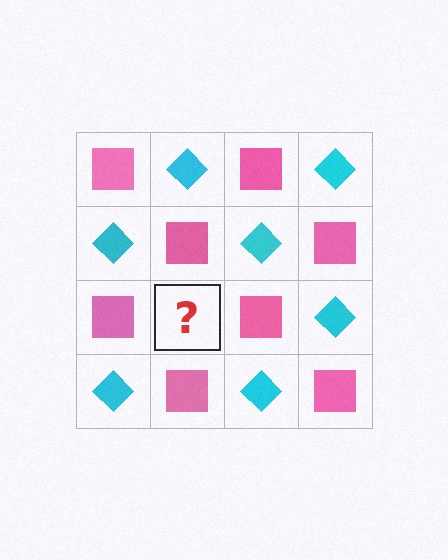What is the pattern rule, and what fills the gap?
The rule is that it alternates pink square and cyan diamond in a checkerboard pattern. The gap should be filled with a cyan diamond.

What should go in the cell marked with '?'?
The missing cell should contain a cyan diamond.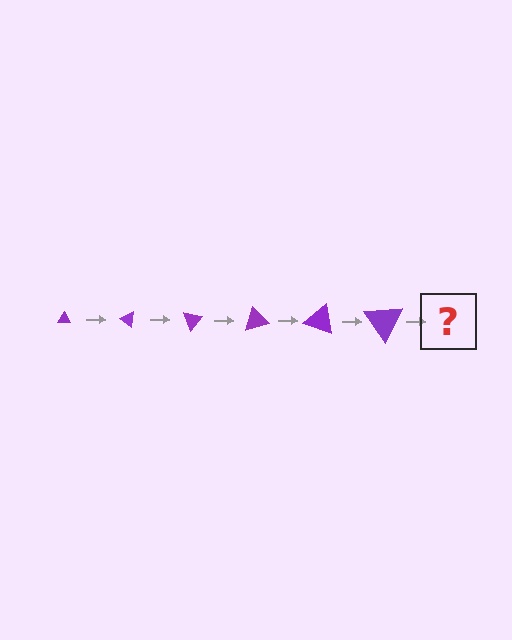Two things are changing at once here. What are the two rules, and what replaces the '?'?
The two rules are that the triangle grows larger each step and it rotates 35 degrees each step. The '?' should be a triangle, larger than the previous one and rotated 210 degrees from the start.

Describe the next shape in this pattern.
It should be a triangle, larger than the previous one and rotated 210 degrees from the start.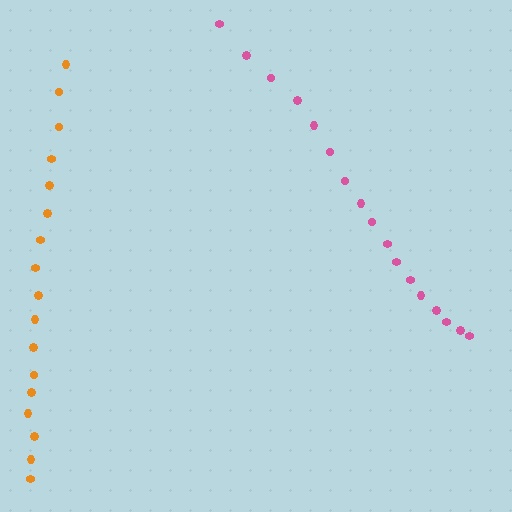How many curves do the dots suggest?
There are 2 distinct paths.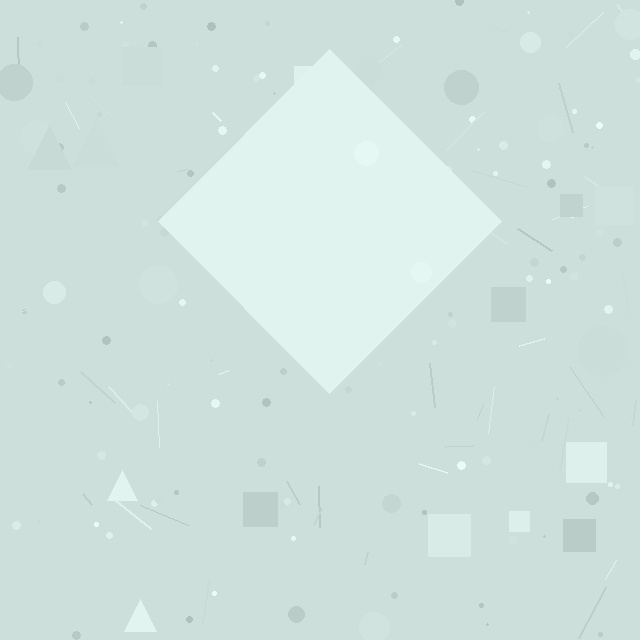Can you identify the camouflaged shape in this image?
The camouflaged shape is a diamond.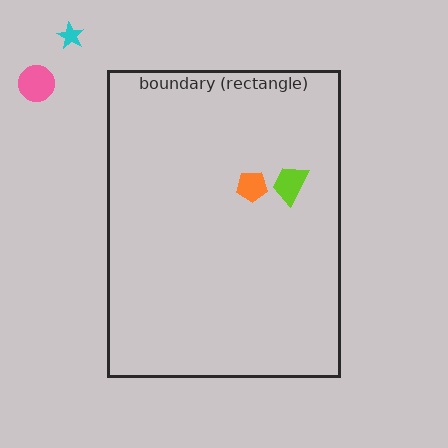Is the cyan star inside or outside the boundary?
Outside.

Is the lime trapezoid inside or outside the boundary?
Inside.